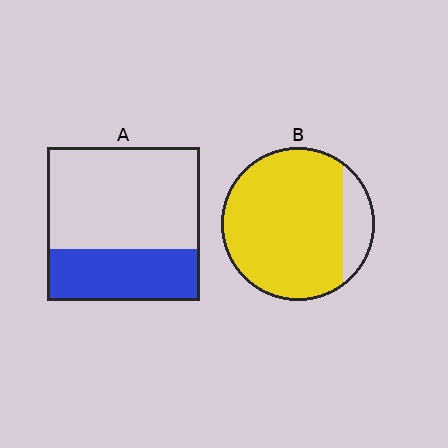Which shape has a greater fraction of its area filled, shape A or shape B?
Shape B.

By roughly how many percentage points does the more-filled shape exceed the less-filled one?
By roughly 50 percentage points (B over A).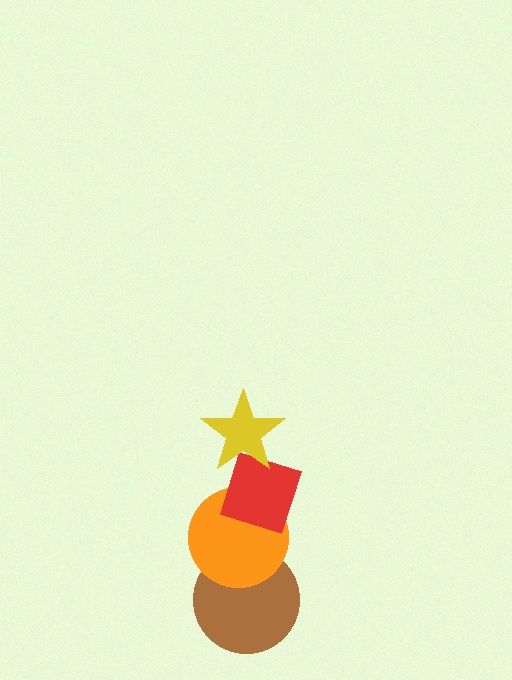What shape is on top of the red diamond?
The yellow star is on top of the red diamond.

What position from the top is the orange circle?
The orange circle is 3rd from the top.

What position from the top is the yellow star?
The yellow star is 1st from the top.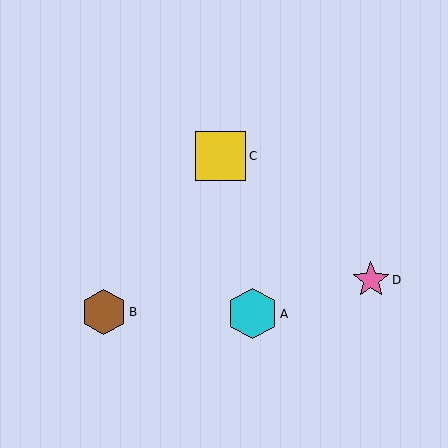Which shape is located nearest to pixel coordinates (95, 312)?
The brown hexagon (labeled B) at (104, 312) is nearest to that location.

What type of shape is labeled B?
Shape B is a brown hexagon.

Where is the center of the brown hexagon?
The center of the brown hexagon is at (104, 312).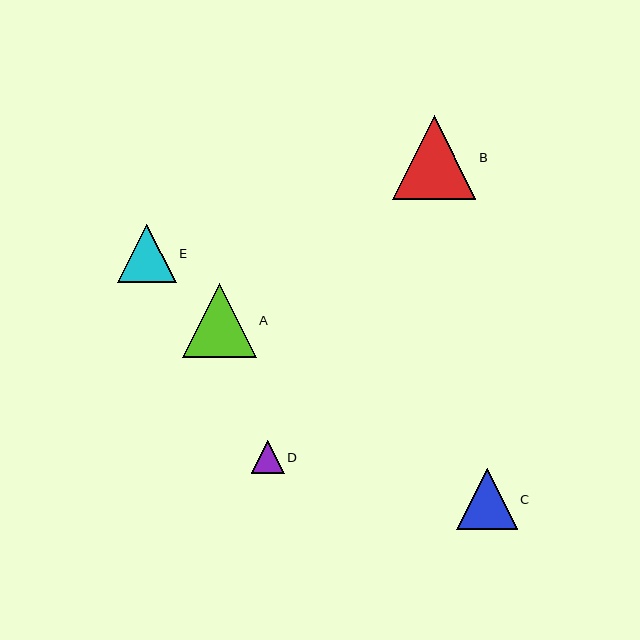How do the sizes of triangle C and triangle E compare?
Triangle C and triangle E are approximately the same size.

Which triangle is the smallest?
Triangle D is the smallest with a size of approximately 33 pixels.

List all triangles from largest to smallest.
From largest to smallest: B, A, C, E, D.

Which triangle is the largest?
Triangle B is the largest with a size of approximately 83 pixels.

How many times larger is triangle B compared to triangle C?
Triangle B is approximately 1.4 times the size of triangle C.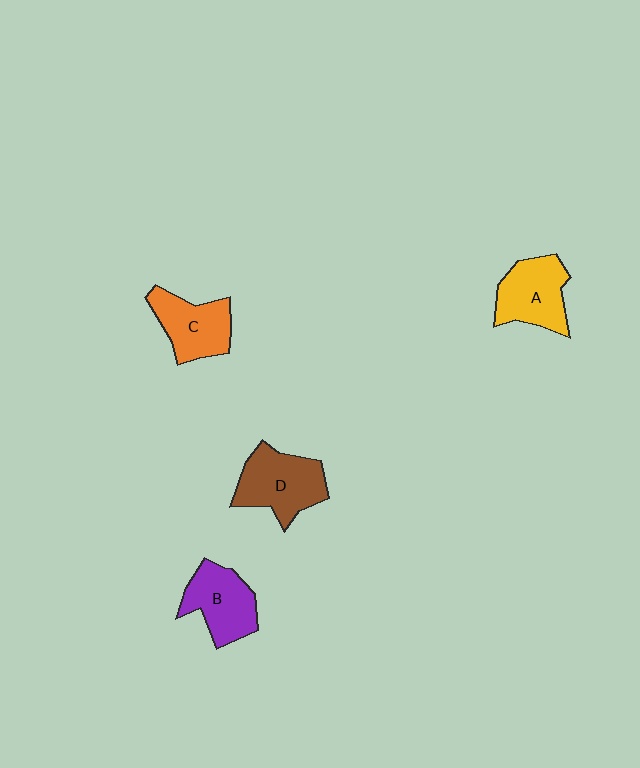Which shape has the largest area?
Shape D (brown).